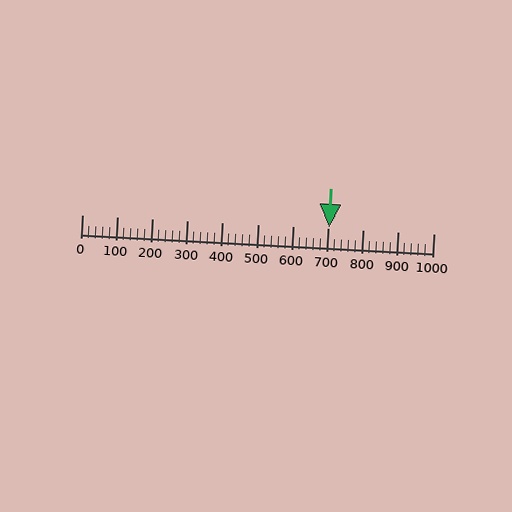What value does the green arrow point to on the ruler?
The green arrow points to approximately 703.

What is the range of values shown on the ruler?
The ruler shows values from 0 to 1000.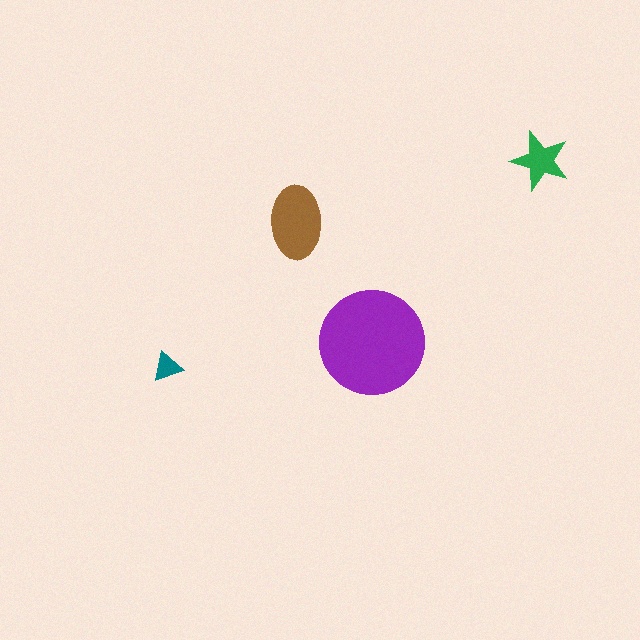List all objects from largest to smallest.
The purple circle, the brown ellipse, the green star, the teal triangle.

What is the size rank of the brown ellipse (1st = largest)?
2nd.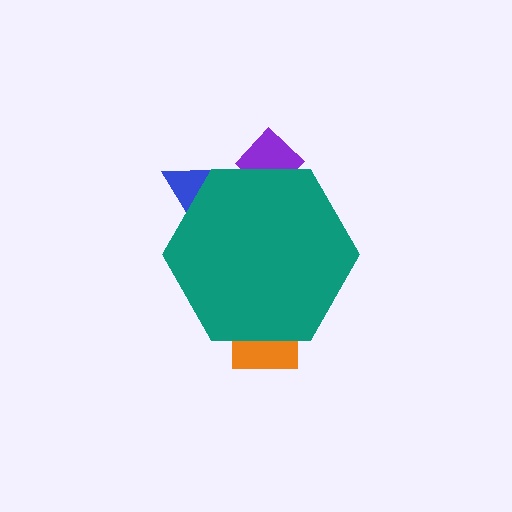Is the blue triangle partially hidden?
Yes, the blue triangle is partially hidden behind the teal hexagon.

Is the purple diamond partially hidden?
Yes, the purple diamond is partially hidden behind the teal hexagon.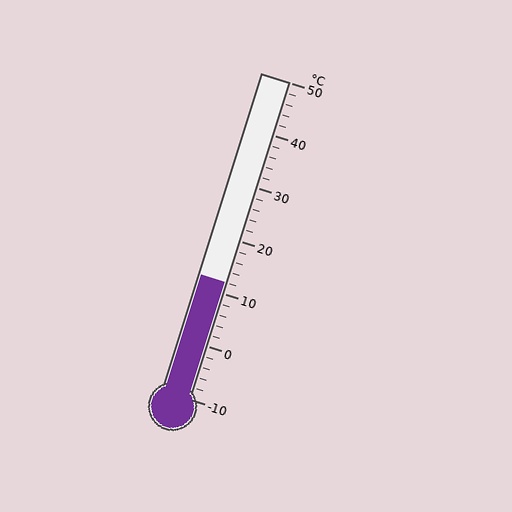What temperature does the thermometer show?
The thermometer shows approximately 12°C.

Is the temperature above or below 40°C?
The temperature is below 40°C.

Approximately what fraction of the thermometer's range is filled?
The thermometer is filled to approximately 35% of its range.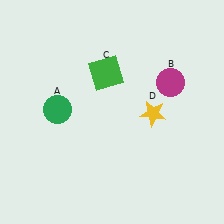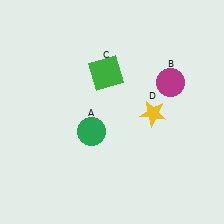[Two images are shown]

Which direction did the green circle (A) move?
The green circle (A) moved right.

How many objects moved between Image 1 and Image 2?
1 object moved between the two images.